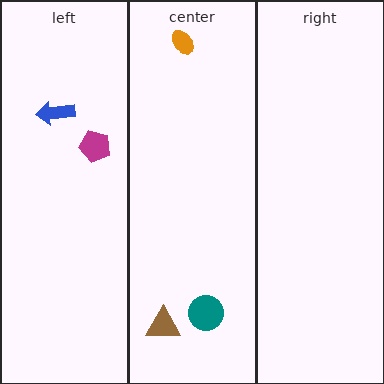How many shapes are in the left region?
2.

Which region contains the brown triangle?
The center region.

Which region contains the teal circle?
The center region.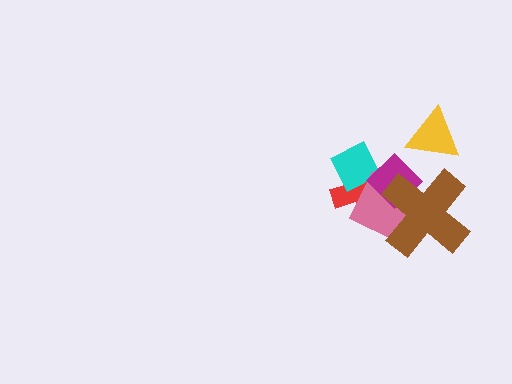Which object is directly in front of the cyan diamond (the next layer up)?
The pink diamond is directly in front of the cyan diamond.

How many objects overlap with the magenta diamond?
4 objects overlap with the magenta diamond.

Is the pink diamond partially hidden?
Yes, it is partially covered by another shape.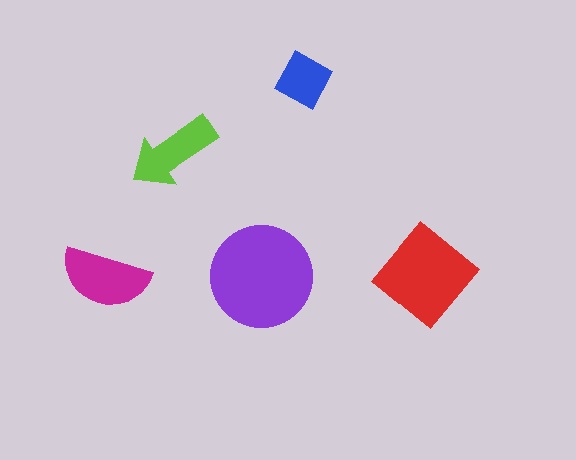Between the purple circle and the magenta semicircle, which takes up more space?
The purple circle.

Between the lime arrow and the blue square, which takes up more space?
The lime arrow.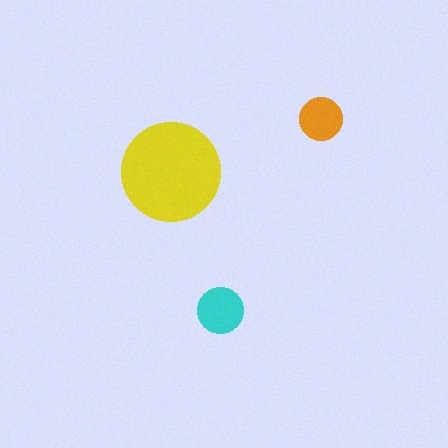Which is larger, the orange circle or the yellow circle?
The yellow one.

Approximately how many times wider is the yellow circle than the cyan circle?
About 2 times wider.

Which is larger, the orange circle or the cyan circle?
The cyan one.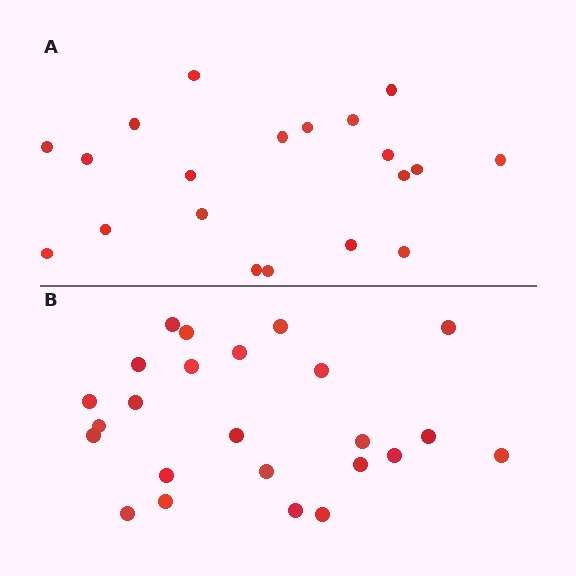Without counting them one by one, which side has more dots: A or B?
Region B (the bottom region) has more dots.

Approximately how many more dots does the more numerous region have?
Region B has about 4 more dots than region A.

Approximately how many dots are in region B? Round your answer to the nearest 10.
About 20 dots. (The exact count is 24, which rounds to 20.)